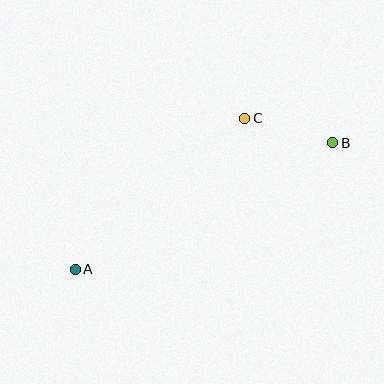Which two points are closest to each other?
Points B and C are closest to each other.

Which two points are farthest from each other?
Points A and B are farthest from each other.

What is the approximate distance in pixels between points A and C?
The distance between A and C is approximately 227 pixels.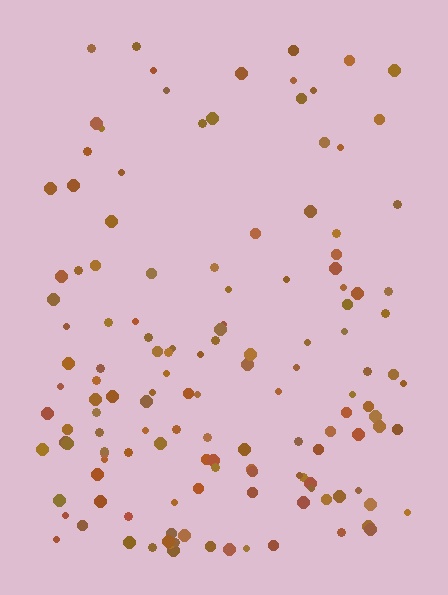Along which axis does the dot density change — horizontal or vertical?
Vertical.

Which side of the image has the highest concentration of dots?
The bottom.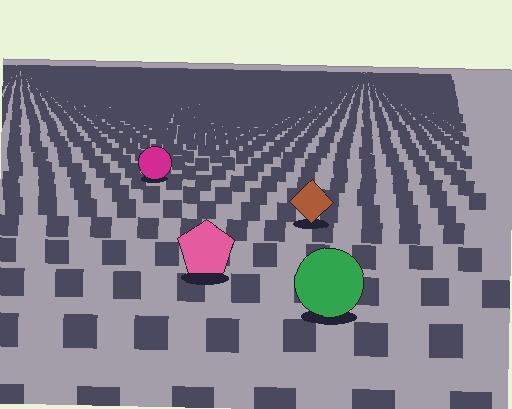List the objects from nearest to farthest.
From nearest to farthest: the green circle, the pink pentagon, the brown diamond, the magenta circle.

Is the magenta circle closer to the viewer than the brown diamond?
No. The brown diamond is closer — you can tell from the texture gradient: the ground texture is coarser near it.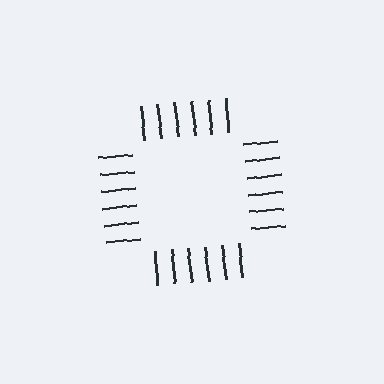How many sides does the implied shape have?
4 sides — the line-ends trace a square.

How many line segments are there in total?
24 — 6 along each of the 4 edges.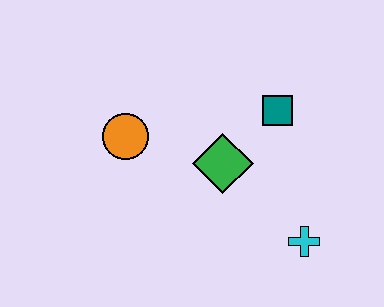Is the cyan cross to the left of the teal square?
No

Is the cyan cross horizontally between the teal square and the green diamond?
No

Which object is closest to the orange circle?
The green diamond is closest to the orange circle.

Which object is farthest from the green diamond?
The cyan cross is farthest from the green diamond.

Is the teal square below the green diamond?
No